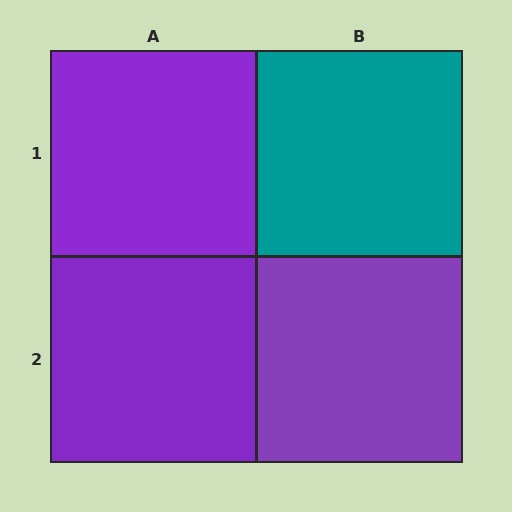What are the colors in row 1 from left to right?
Purple, teal.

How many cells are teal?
1 cell is teal.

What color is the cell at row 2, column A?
Purple.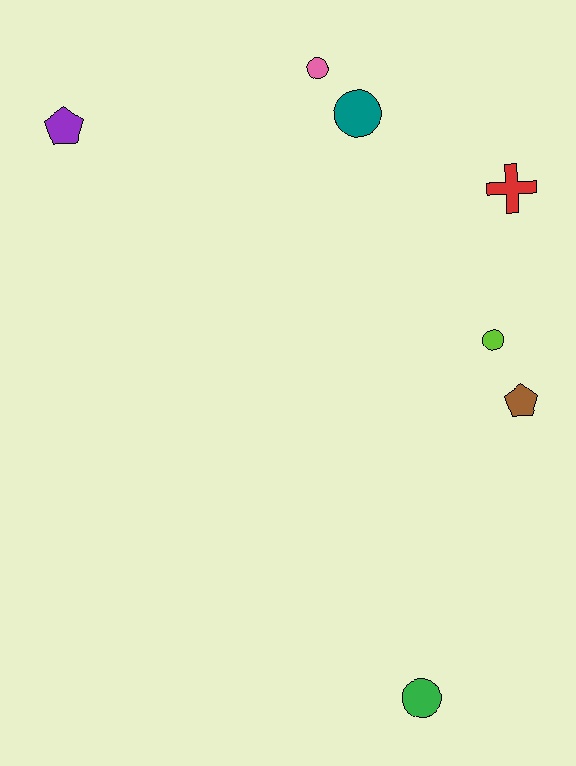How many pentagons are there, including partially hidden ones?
There are 2 pentagons.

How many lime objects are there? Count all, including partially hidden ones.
There is 1 lime object.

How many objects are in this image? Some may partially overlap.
There are 7 objects.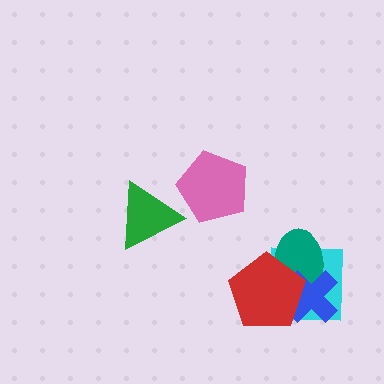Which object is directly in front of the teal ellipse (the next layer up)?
The blue cross is directly in front of the teal ellipse.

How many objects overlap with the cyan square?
3 objects overlap with the cyan square.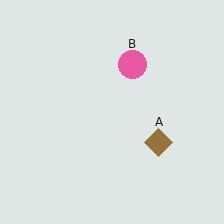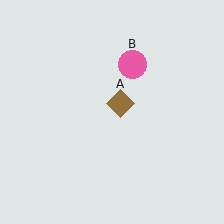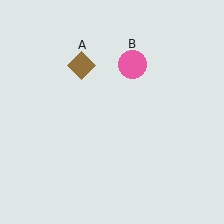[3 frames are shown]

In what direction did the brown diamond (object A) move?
The brown diamond (object A) moved up and to the left.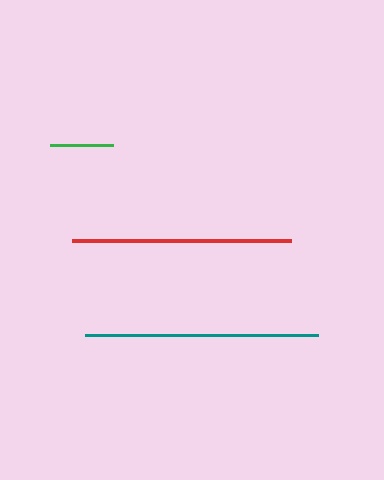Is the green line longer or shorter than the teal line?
The teal line is longer than the green line.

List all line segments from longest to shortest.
From longest to shortest: teal, red, green.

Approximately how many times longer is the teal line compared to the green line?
The teal line is approximately 3.7 times the length of the green line.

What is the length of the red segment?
The red segment is approximately 219 pixels long.